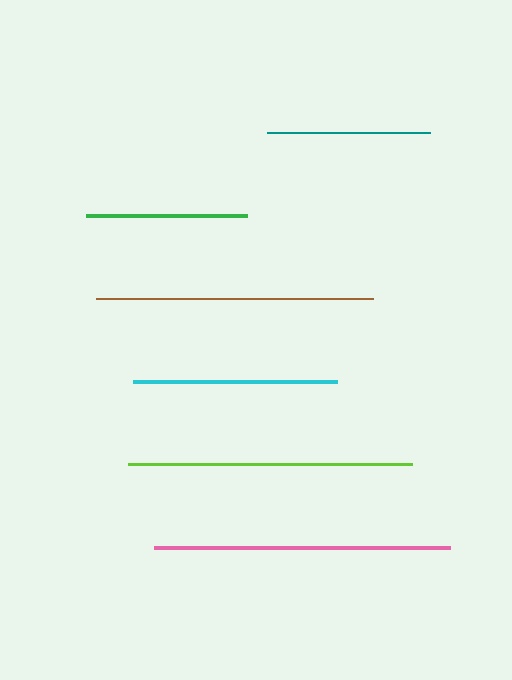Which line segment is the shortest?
The green line is the shortest at approximately 161 pixels.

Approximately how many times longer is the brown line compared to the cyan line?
The brown line is approximately 1.4 times the length of the cyan line.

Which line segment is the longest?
The pink line is the longest at approximately 296 pixels.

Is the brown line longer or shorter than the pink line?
The pink line is longer than the brown line.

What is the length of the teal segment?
The teal segment is approximately 163 pixels long.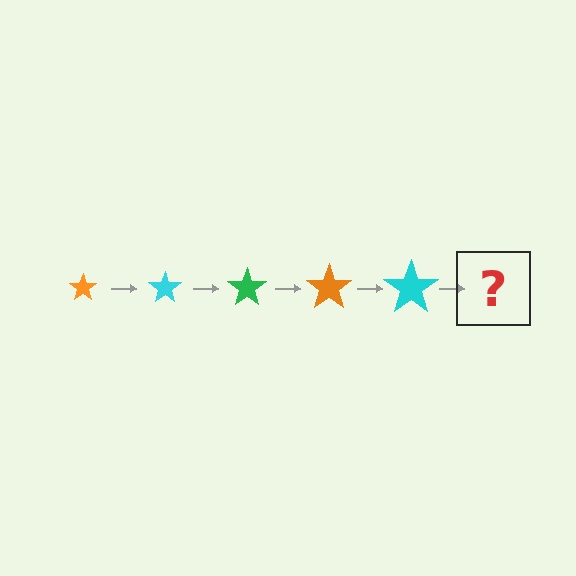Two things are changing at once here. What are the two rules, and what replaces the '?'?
The two rules are that the star grows larger each step and the color cycles through orange, cyan, and green. The '?' should be a green star, larger than the previous one.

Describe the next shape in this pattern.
It should be a green star, larger than the previous one.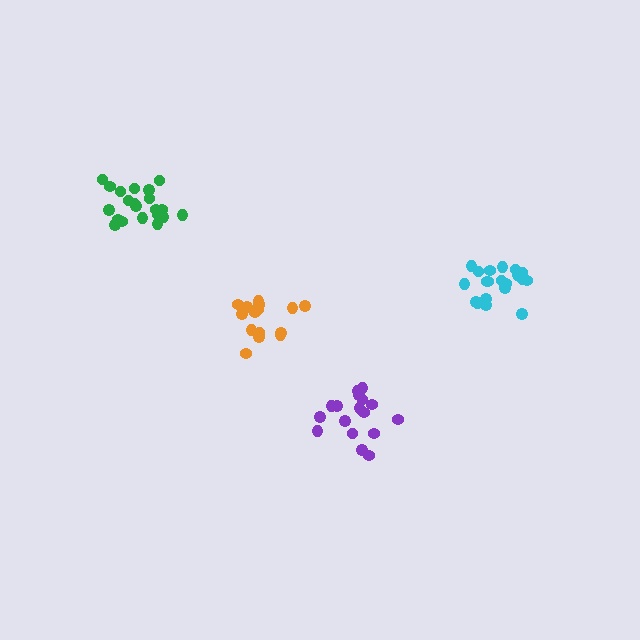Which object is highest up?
The green cluster is topmost.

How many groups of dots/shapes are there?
There are 4 groups.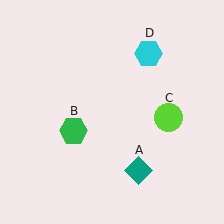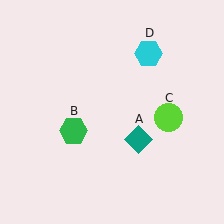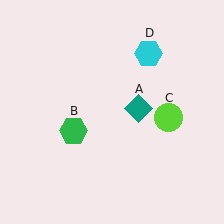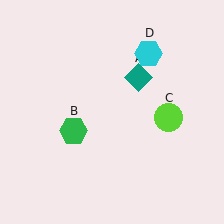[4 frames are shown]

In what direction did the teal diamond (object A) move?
The teal diamond (object A) moved up.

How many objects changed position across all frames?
1 object changed position: teal diamond (object A).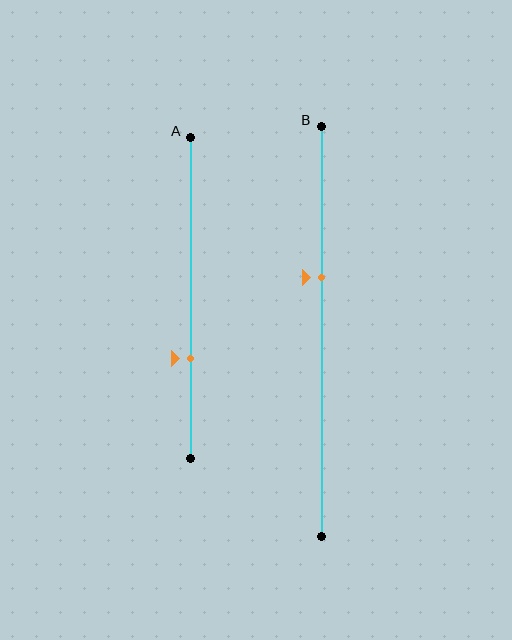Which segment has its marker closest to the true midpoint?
Segment B has its marker closest to the true midpoint.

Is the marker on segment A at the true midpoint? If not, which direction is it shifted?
No, the marker on segment A is shifted downward by about 19% of the segment length.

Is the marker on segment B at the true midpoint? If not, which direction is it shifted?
No, the marker on segment B is shifted upward by about 13% of the segment length.